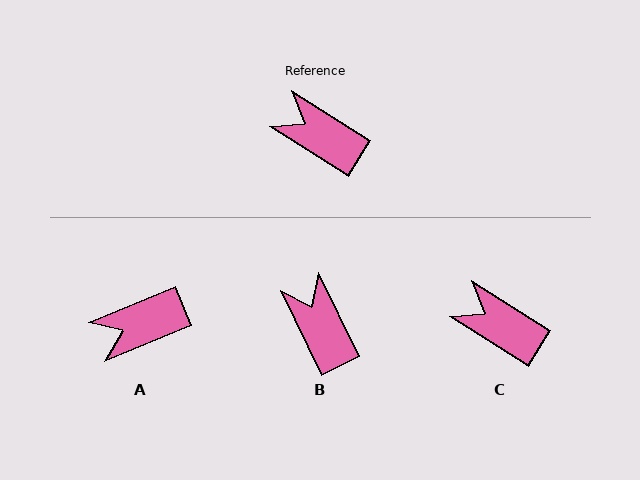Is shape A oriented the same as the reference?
No, it is off by about 55 degrees.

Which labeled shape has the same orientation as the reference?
C.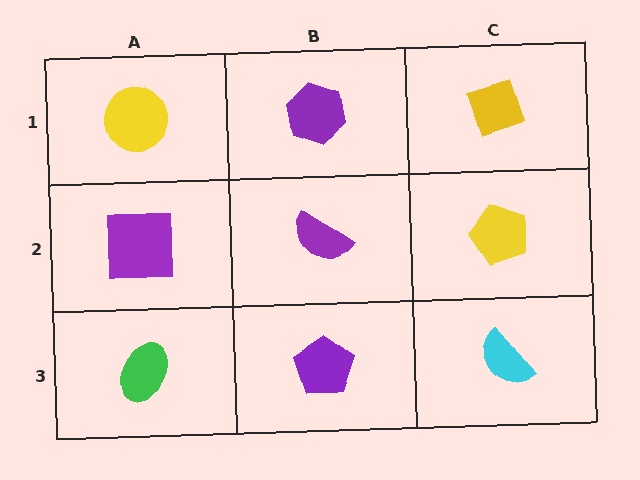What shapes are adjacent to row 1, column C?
A yellow pentagon (row 2, column C), a purple hexagon (row 1, column B).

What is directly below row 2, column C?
A cyan semicircle.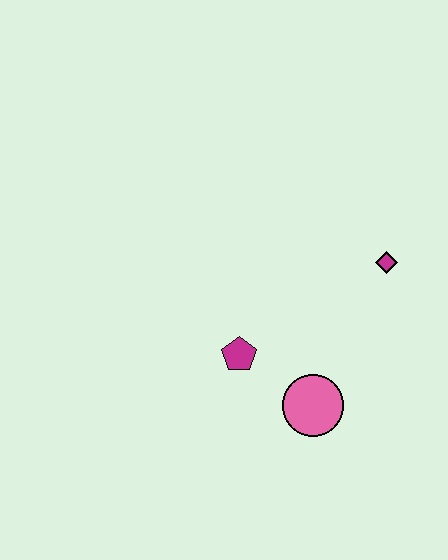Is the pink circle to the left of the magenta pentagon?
No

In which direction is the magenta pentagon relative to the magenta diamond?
The magenta pentagon is to the left of the magenta diamond.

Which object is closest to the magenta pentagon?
The pink circle is closest to the magenta pentagon.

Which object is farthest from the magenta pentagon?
The magenta diamond is farthest from the magenta pentagon.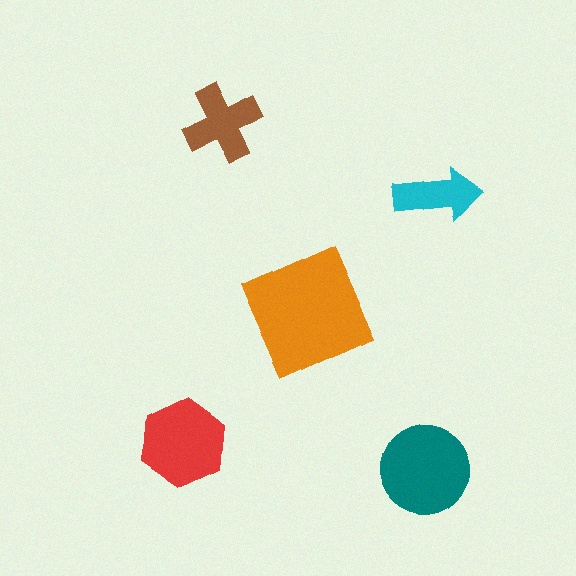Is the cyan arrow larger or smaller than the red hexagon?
Smaller.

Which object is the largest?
The orange square.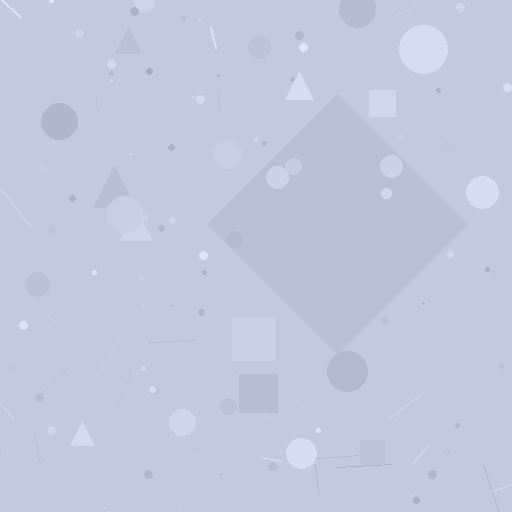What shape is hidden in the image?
A diamond is hidden in the image.